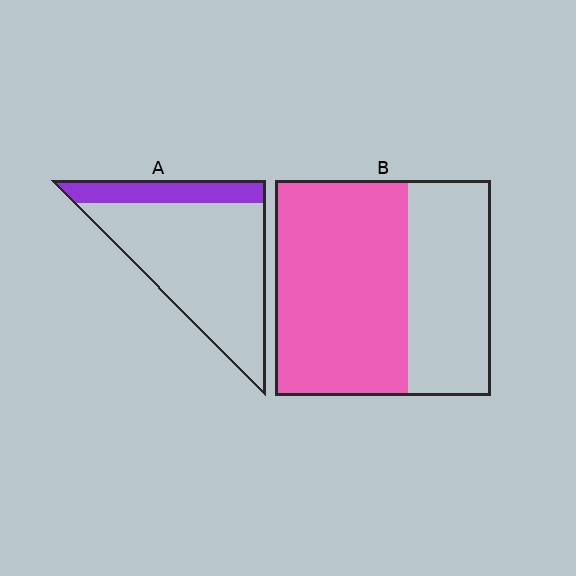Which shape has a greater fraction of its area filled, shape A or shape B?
Shape B.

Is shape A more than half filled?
No.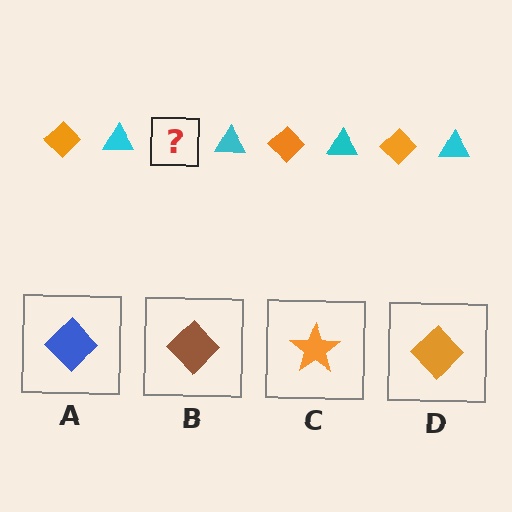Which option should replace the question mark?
Option D.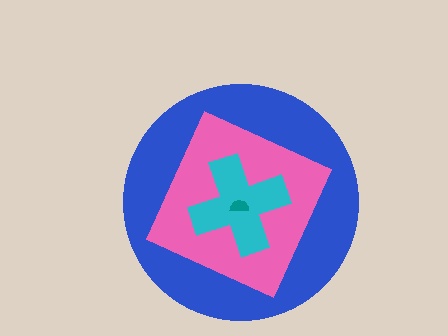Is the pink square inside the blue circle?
Yes.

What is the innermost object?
The teal semicircle.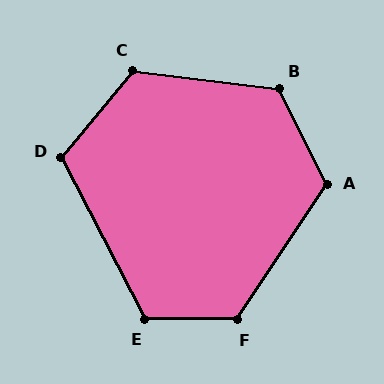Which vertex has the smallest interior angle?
D, at approximately 113 degrees.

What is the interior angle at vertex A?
Approximately 120 degrees (obtuse).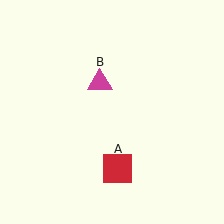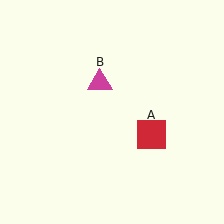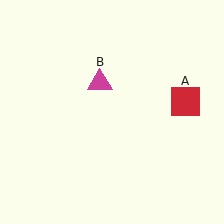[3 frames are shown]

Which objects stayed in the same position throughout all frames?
Magenta triangle (object B) remained stationary.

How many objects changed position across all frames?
1 object changed position: red square (object A).